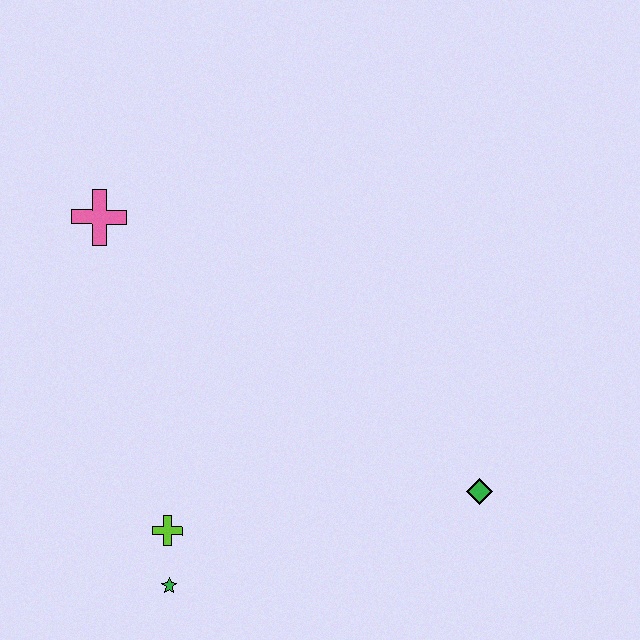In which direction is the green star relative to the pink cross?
The green star is below the pink cross.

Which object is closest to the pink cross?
The lime cross is closest to the pink cross.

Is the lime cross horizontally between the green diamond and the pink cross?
Yes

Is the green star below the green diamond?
Yes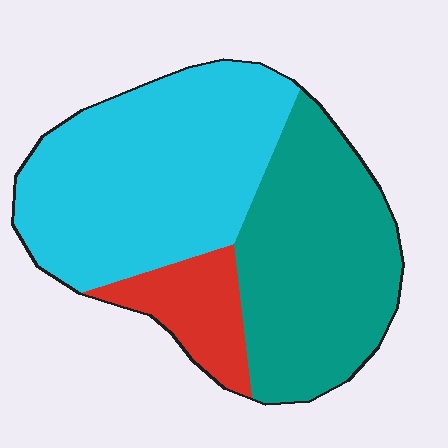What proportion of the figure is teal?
Teal covers about 40% of the figure.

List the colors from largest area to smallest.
From largest to smallest: cyan, teal, red.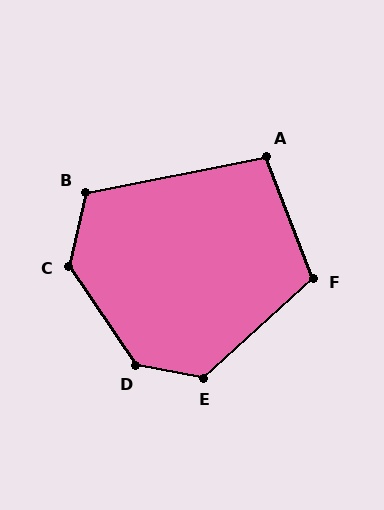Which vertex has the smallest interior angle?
A, at approximately 100 degrees.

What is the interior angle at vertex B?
Approximately 114 degrees (obtuse).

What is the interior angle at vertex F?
Approximately 111 degrees (obtuse).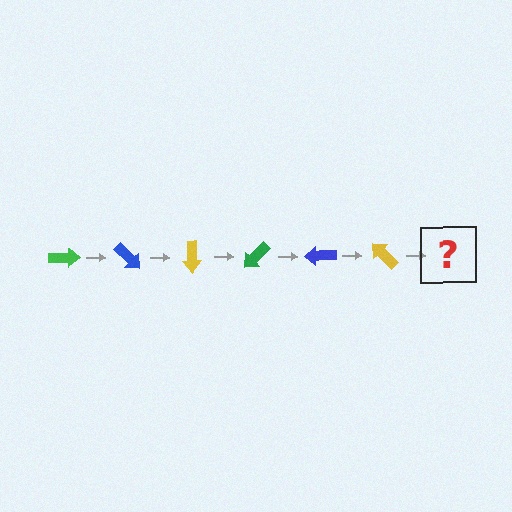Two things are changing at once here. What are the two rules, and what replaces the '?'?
The two rules are that it rotates 45 degrees each step and the color cycles through green, blue, and yellow. The '?' should be a green arrow, rotated 270 degrees from the start.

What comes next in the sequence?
The next element should be a green arrow, rotated 270 degrees from the start.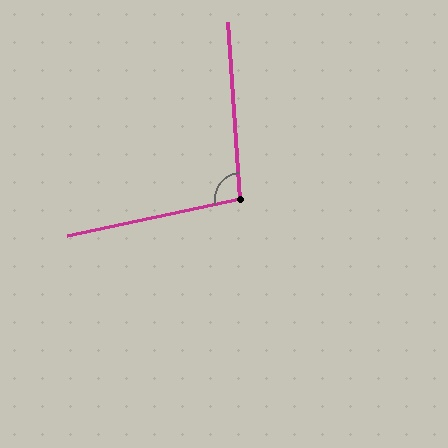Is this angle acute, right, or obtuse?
It is obtuse.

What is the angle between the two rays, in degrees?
Approximately 98 degrees.